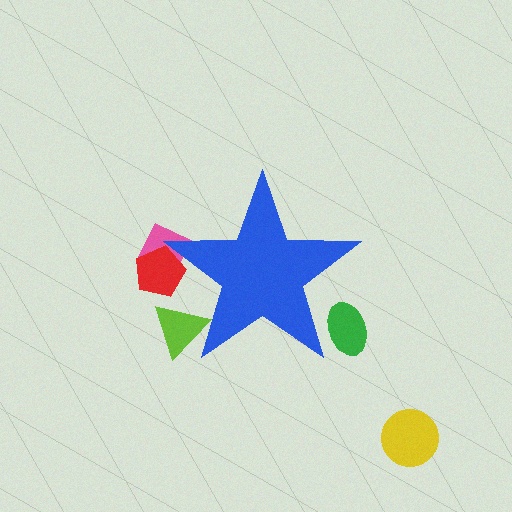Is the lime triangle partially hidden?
Yes, the lime triangle is partially hidden behind the blue star.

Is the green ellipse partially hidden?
Yes, the green ellipse is partially hidden behind the blue star.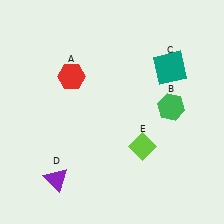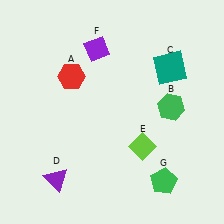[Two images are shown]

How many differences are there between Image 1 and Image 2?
There are 2 differences between the two images.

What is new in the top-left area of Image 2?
A purple diamond (F) was added in the top-left area of Image 2.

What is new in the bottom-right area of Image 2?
A green pentagon (G) was added in the bottom-right area of Image 2.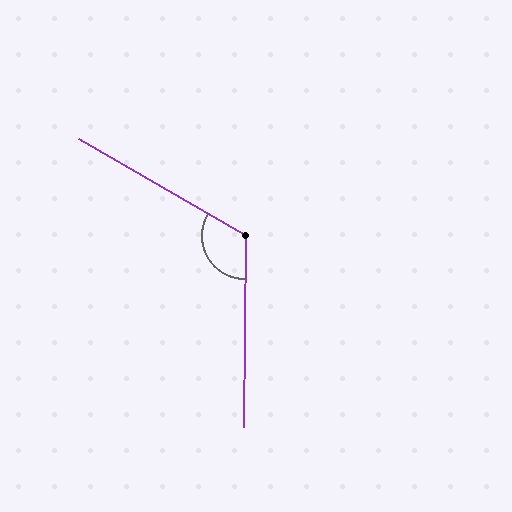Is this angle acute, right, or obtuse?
It is obtuse.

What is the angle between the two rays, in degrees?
Approximately 119 degrees.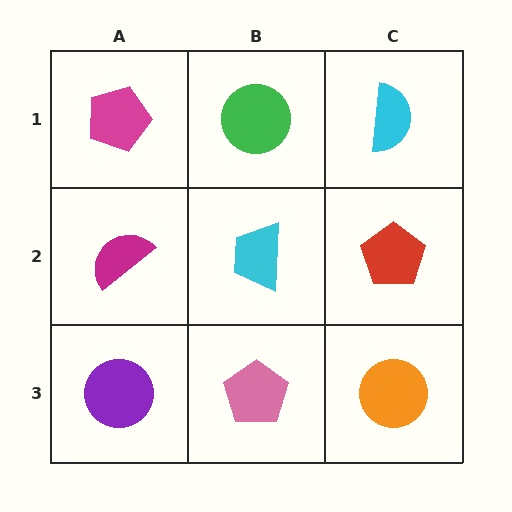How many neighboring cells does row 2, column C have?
3.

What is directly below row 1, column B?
A cyan trapezoid.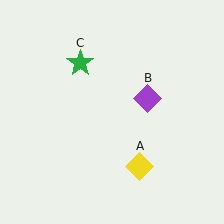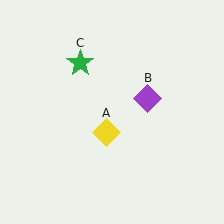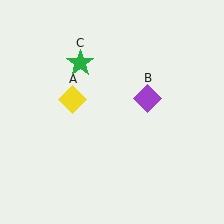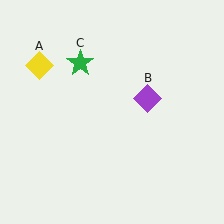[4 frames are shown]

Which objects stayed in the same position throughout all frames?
Purple diamond (object B) and green star (object C) remained stationary.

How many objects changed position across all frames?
1 object changed position: yellow diamond (object A).